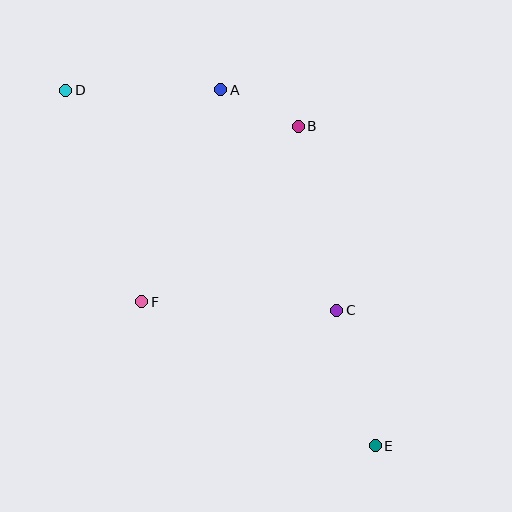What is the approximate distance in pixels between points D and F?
The distance between D and F is approximately 225 pixels.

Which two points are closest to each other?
Points A and B are closest to each other.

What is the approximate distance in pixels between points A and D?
The distance between A and D is approximately 155 pixels.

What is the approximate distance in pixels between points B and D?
The distance between B and D is approximately 235 pixels.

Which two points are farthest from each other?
Points D and E are farthest from each other.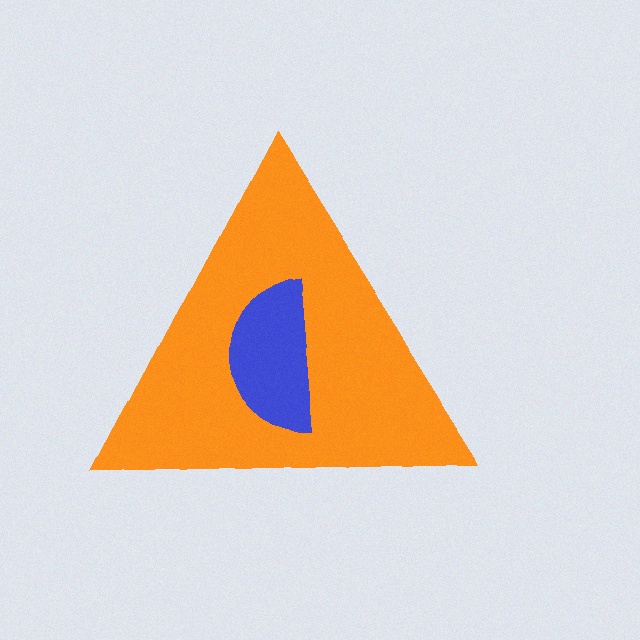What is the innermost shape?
The blue semicircle.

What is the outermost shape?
The orange triangle.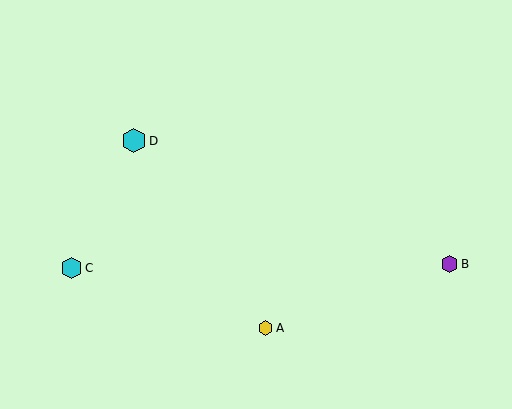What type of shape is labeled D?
Shape D is a cyan hexagon.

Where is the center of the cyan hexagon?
The center of the cyan hexagon is at (71, 268).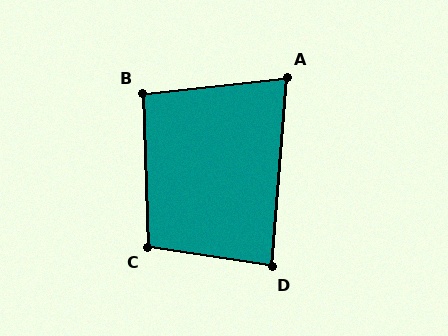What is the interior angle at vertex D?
Approximately 86 degrees (approximately right).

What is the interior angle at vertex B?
Approximately 94 degrees (approximately right).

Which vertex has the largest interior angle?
C, at approximately 101 degrees.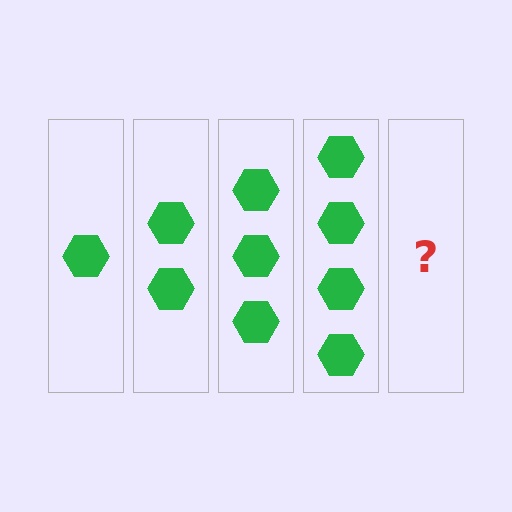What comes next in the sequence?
The next element should be 5 hexagons.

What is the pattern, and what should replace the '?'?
The pattern is that each step adds one more hexagon. The '?' should be 5 hexagons.